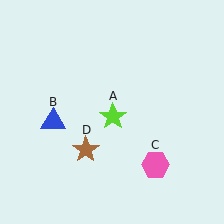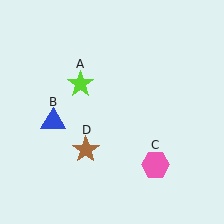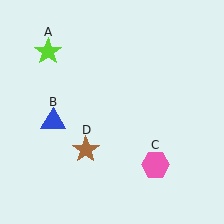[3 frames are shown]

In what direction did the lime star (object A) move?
The lime star (object A) moved up and to the left.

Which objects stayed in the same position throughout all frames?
Blue triangle (object B) and pink hexagon (object C) and brown star (object D) remained stationary.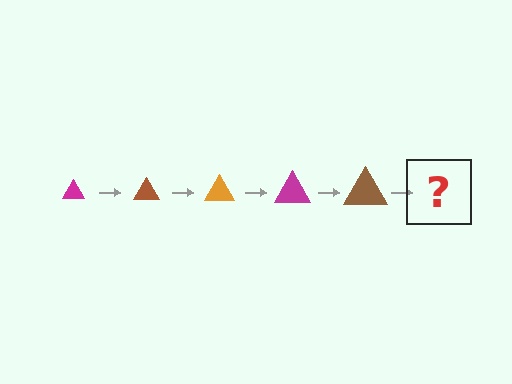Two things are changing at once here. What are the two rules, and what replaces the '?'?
The two rules are that the triangle grows larger each step and the color cycles through magenta, brown, and orange. The '?' should be an orange triangle, larger than the previous one.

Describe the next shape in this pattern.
It should be an orange triangle, larger than the previous one.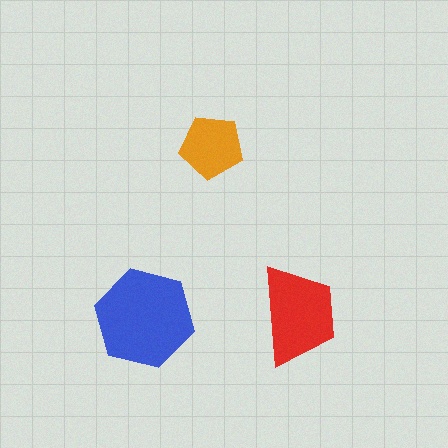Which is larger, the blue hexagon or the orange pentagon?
The blue hexagon.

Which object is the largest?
The blue hexagon.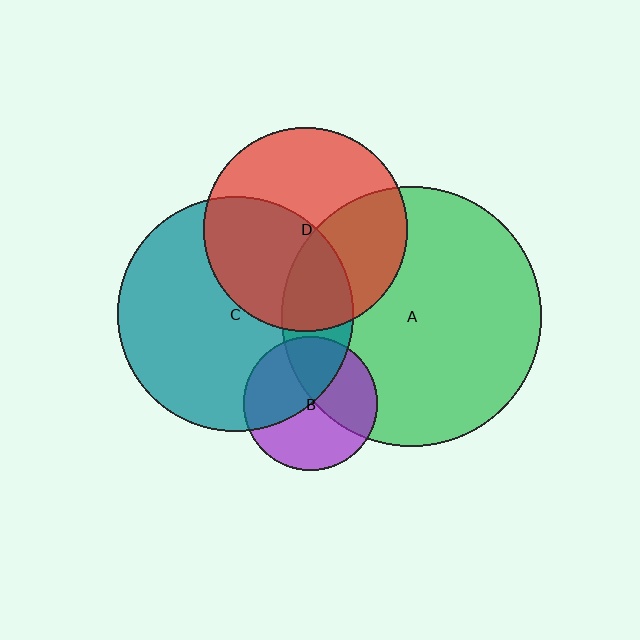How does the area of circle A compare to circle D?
Approximately 1.6 times.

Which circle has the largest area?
Circle A (green).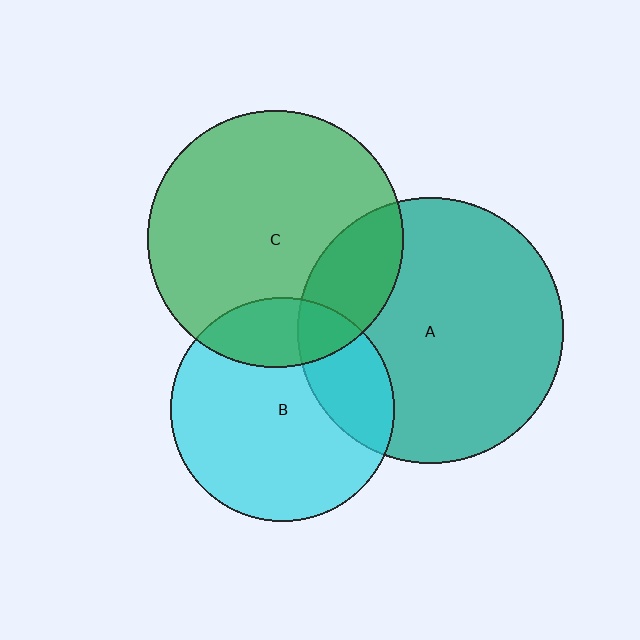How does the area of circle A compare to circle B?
Approximately 1.4 times.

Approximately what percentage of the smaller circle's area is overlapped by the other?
Approximately 20%.